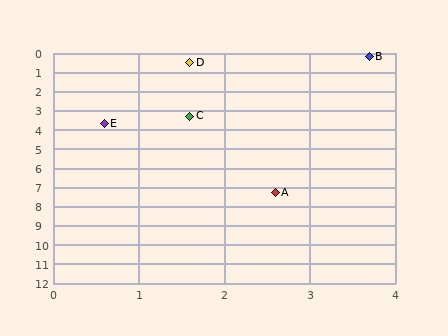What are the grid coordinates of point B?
Point B is at approximately (3.7, 0.2).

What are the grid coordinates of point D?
Point D is at approximately (1.6, 0.5).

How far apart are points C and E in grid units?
Points C and E are about 1.1 grid units apart.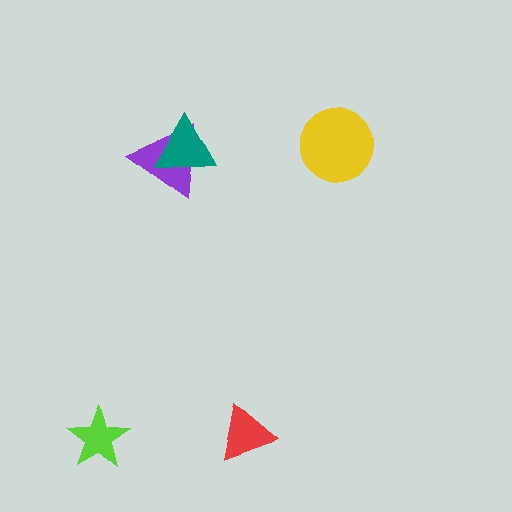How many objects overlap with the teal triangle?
1 object overlaps with the teal triangle.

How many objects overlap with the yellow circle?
0 objects overlap with the yellow circle.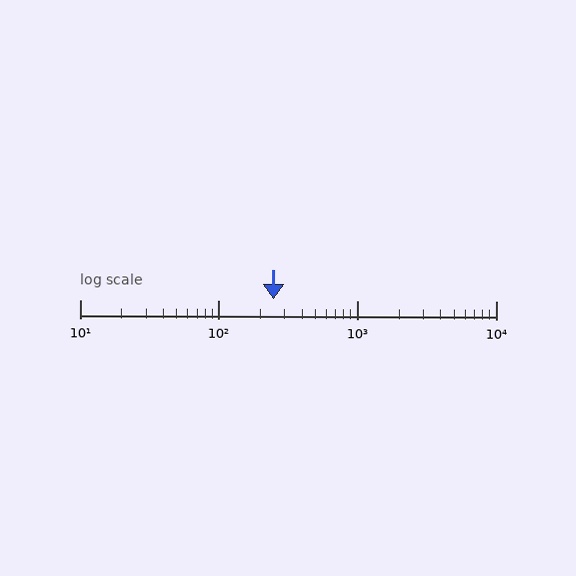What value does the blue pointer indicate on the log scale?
The pointer indicates approximately 250.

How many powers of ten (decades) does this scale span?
The scale spans 3 decades, from 10 to 10000.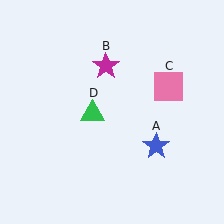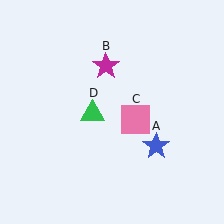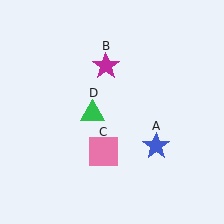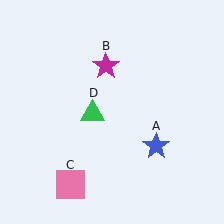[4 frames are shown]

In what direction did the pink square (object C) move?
The pink square (object C) moved down and to the left.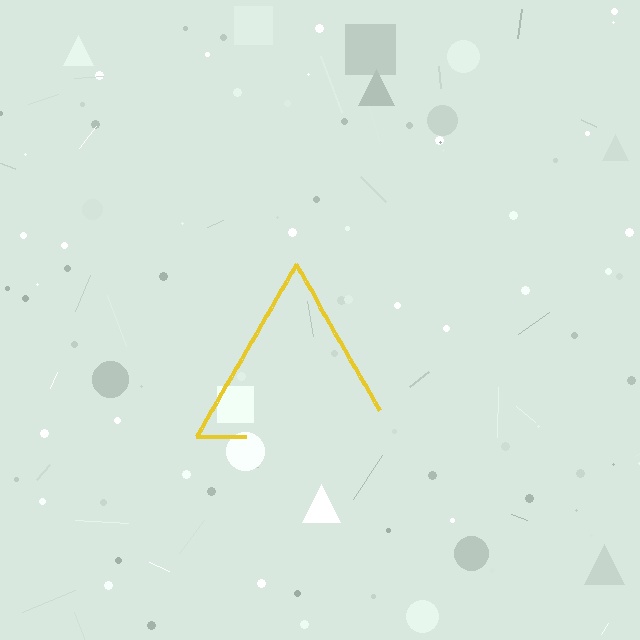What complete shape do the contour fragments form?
The contour fragments form a triangle.